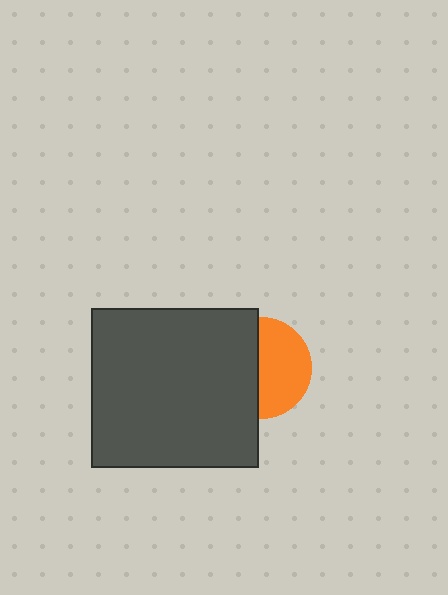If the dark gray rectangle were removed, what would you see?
You would see the complete orange circle.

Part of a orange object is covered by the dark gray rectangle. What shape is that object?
It is a circle.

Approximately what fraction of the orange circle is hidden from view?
Roughly 48% of the orange circle is hidden behind the dark gray rectangle.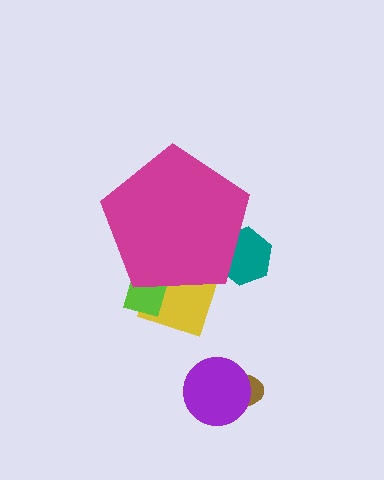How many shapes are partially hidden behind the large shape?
3 shapes are partially hidden.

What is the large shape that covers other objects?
A magenta pentagon.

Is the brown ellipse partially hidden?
No, the brown ellipse is fully visible.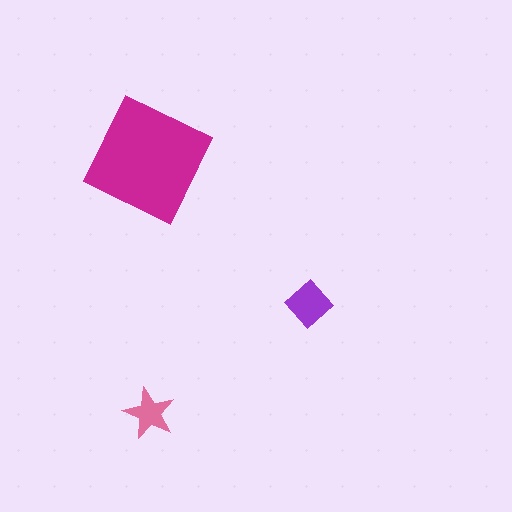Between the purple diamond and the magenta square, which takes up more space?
The magenta square.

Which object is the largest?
The magenta square.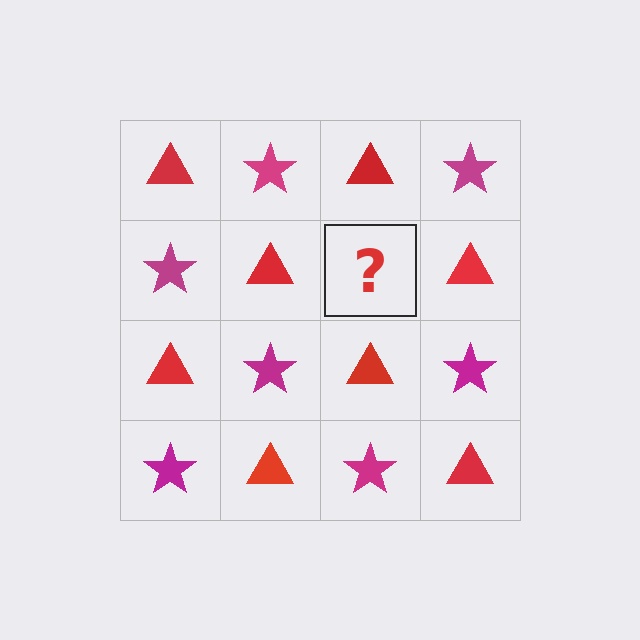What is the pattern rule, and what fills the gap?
The rule is that it alternates red triangle and magenta star in a checkerboard pattern. The gap should be filled with a magenta star.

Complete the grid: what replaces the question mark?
The question mark should be replaced with a magenta star.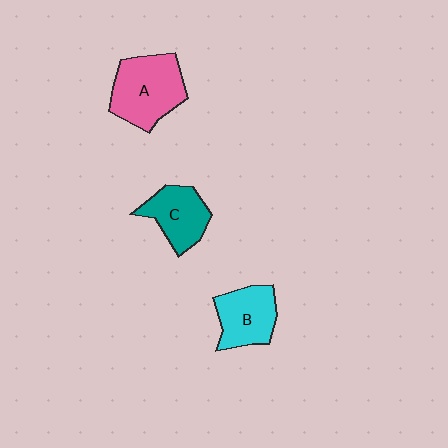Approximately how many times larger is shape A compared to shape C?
Approximately 1.4 times.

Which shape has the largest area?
Shape A (pink).